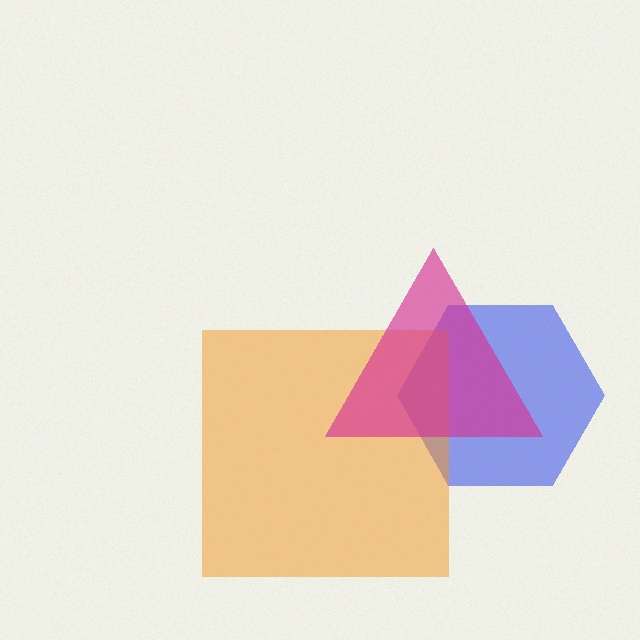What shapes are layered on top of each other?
The layered shapes are: a blue hexagon, an orange square, a magenta triangle.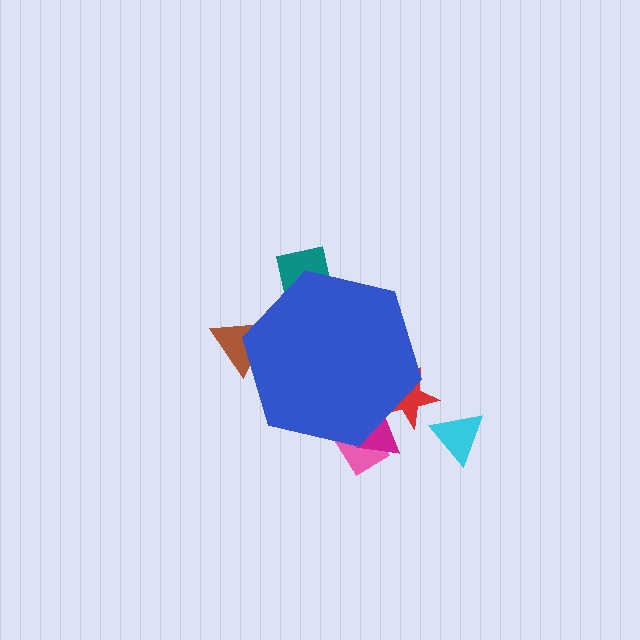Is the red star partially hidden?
Yes, the red star is partially hidden behind the blue hexagon.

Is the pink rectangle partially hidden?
Yes, the pink rectangle is partially hidden behind the blue hexagon.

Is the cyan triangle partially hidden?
No, the cyan triangle is fully visible.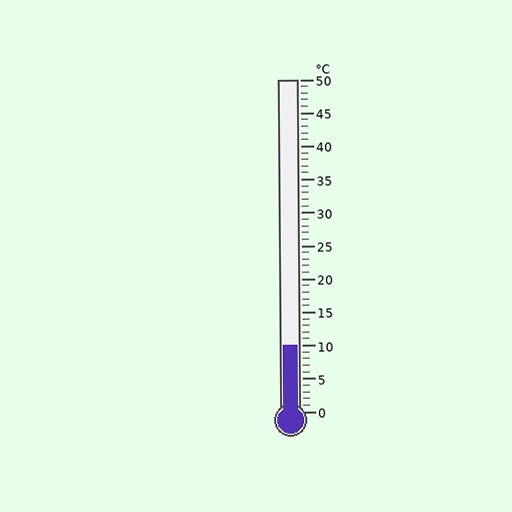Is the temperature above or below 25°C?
The temperature is below 25°C.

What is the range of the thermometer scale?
The thermometer scale ranges from 0°C to 50°C.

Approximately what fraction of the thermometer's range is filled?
The thermometer is filled to approximately 20% of its range.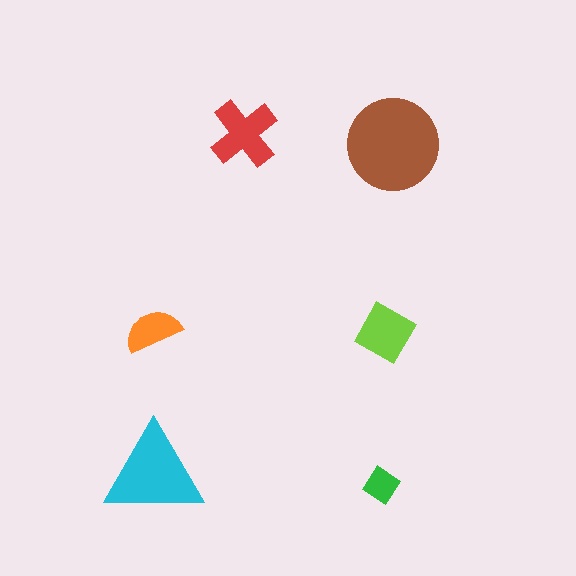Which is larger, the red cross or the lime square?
The red cross.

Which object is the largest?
The brown circle.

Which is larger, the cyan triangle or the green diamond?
The cyan triangle.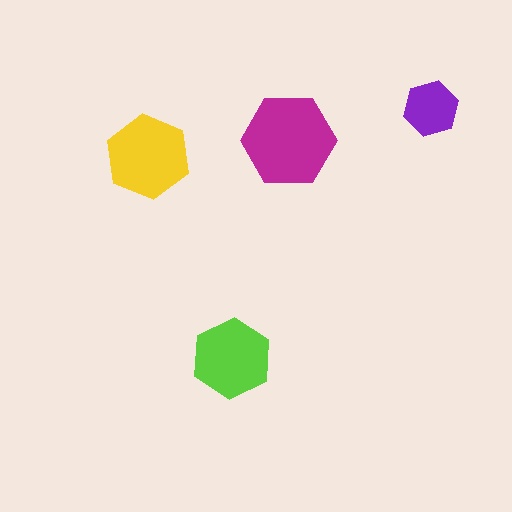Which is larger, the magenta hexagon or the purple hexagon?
The magenta one.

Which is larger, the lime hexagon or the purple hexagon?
The lime one.